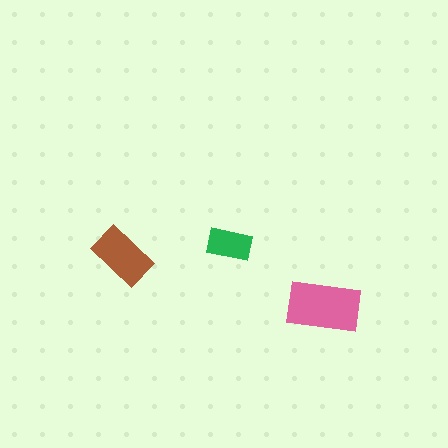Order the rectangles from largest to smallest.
the pink one, the brown one, the green one.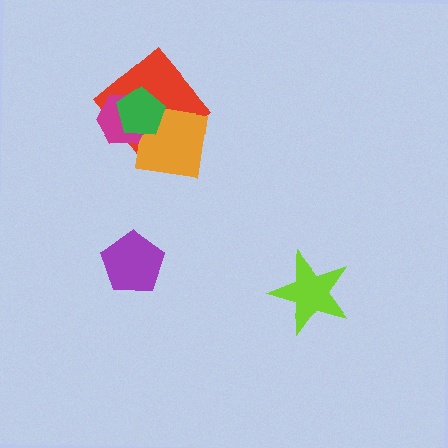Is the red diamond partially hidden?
Yes, it is partially covered by another shape.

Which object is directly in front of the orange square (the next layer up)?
The magenta hexagon is directly in front of the orange square.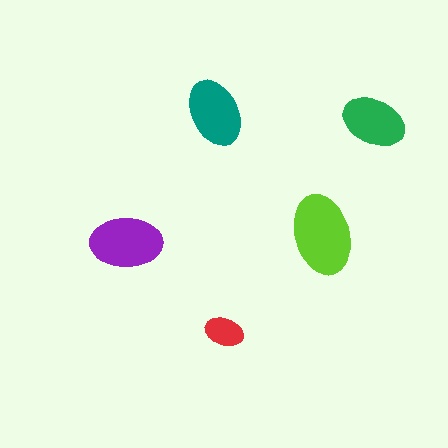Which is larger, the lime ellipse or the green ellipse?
The lime one.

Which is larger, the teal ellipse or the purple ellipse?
The purple one.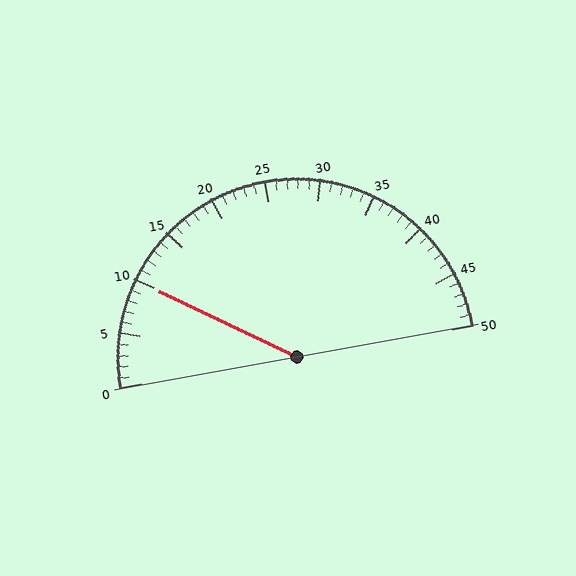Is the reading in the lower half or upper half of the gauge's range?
The reading is in the lower half of the range (0 to 50).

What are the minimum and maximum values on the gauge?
The gauge ranges from 0 to 50.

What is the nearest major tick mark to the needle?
The nearest major tick mark is 10.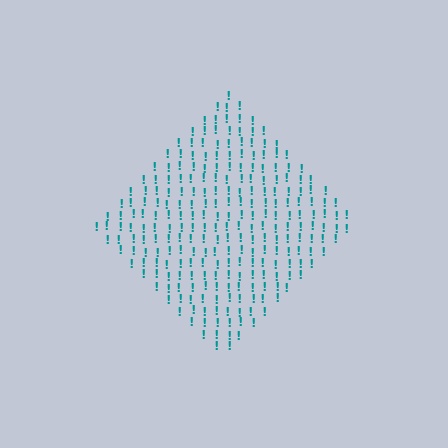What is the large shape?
The large shape is a diamond.